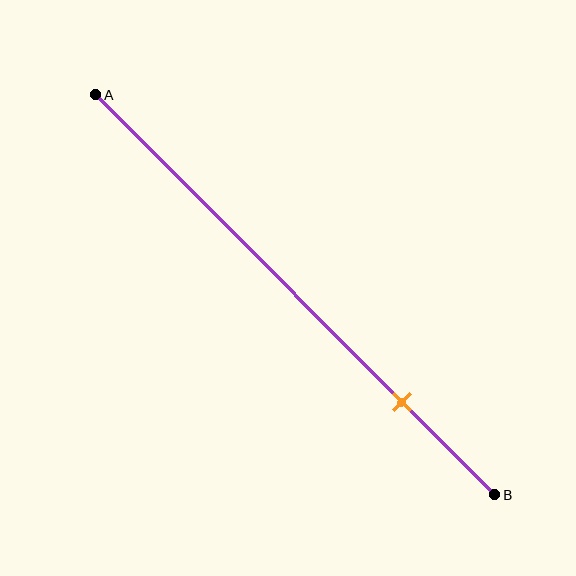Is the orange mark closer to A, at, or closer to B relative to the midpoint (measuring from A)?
The orange mark is closer to point B than the midpoint of segment AB.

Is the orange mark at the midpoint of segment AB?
No, the mark is at about 75% from A, not at the 50% midpoint.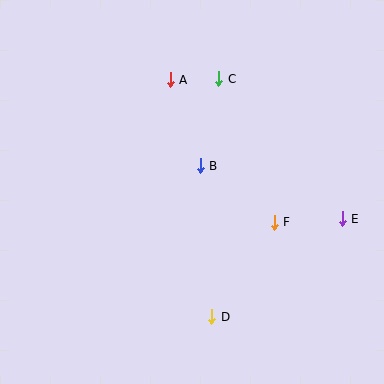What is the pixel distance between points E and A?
The distance between E and A is 221 pixels.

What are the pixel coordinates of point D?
Point D is at (212, 317).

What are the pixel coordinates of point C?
Point C is at (219, 79).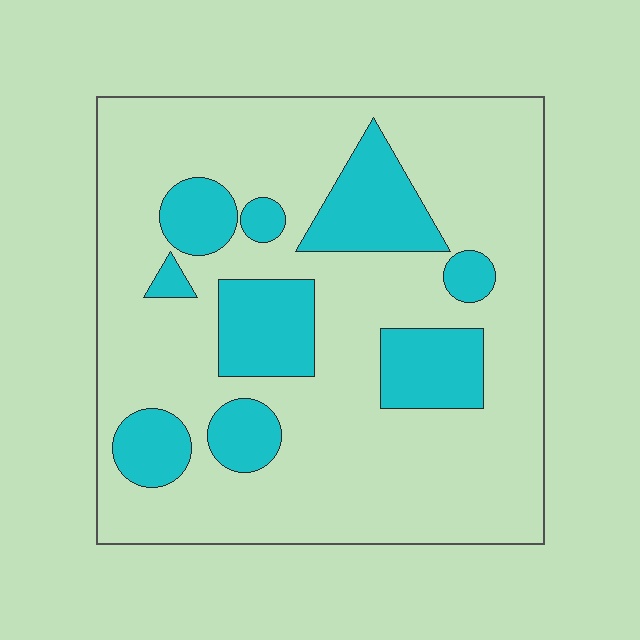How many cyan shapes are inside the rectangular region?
9.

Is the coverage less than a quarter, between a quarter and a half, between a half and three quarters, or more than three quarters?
Less than a quarter.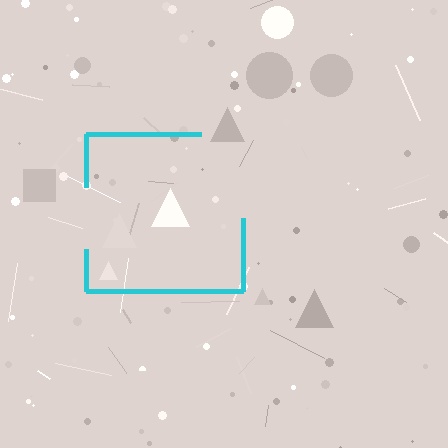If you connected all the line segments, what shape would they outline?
They would outline a square.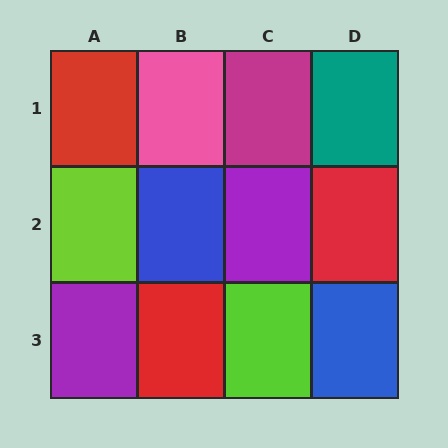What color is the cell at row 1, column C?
Magenta.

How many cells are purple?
2 cells are purple.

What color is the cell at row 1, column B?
Pink.